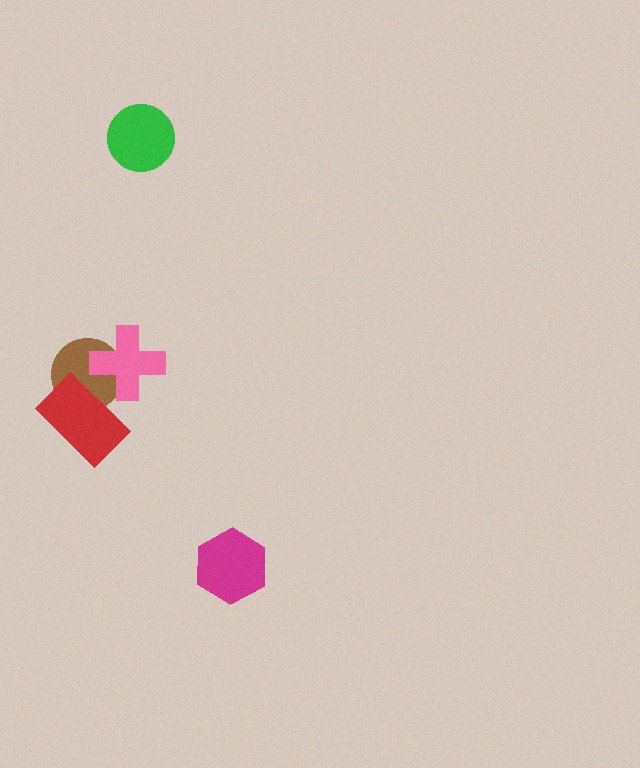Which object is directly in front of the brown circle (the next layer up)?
The red rectangle is directly in front of the brown circle.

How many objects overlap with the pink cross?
1 object overlaps with the pink cross.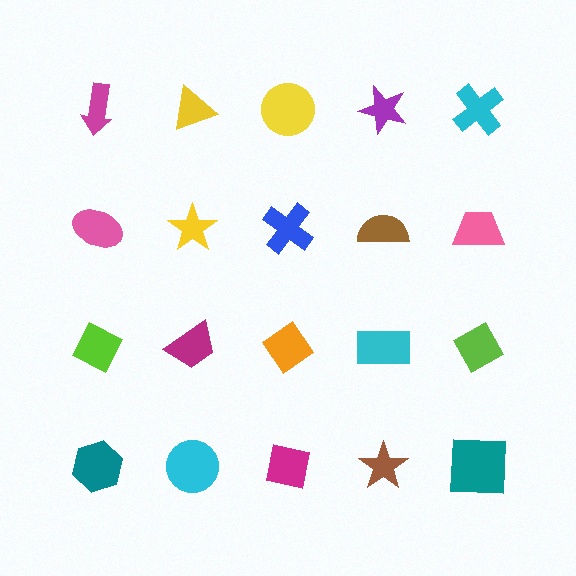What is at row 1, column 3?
A yellow circle.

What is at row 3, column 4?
A cyan rectangle.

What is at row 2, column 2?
A yellow star.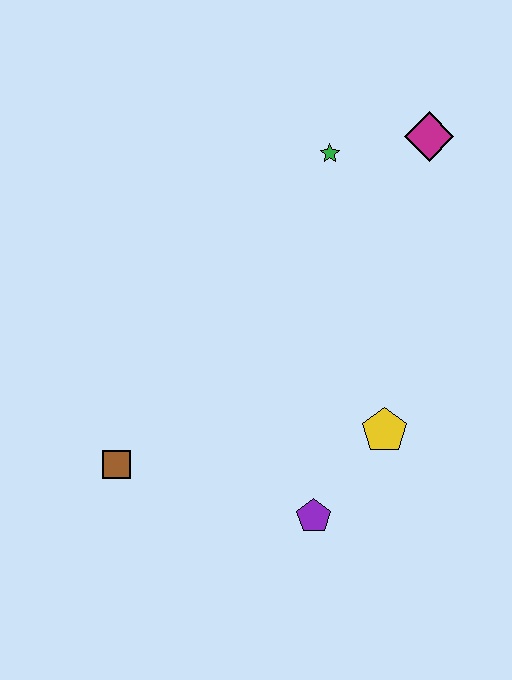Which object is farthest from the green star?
The brown square is farthest from the green star.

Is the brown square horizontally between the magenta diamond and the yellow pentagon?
No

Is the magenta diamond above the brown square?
Yes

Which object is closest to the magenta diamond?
The green star is closest to the magenta diamond.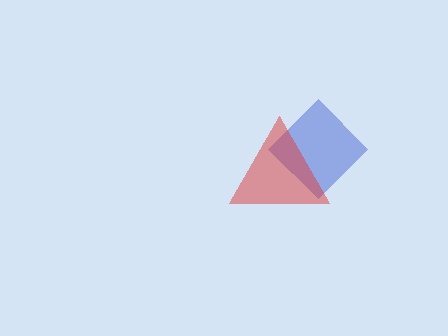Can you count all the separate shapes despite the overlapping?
Yes, there are 2 separate shapes.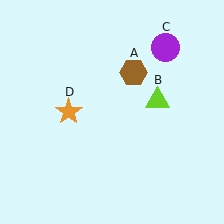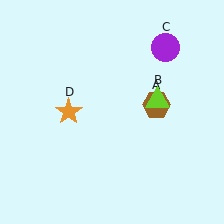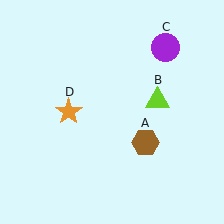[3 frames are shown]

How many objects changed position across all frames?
1 object changed position: brown hexagon (object A).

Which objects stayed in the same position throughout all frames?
Lime triangle (object B) and purple circle (object C) and orange star (object D) remained stationary.